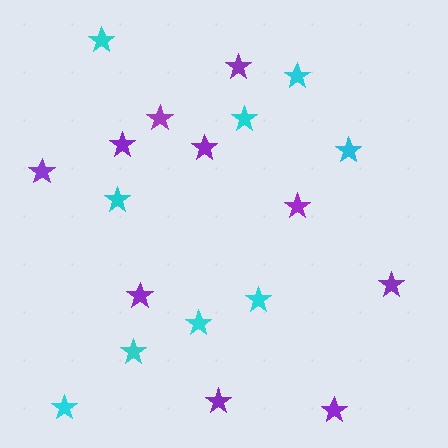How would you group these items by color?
There are 2 groups: one group of purple stars (10) and one group of cyan stars (9).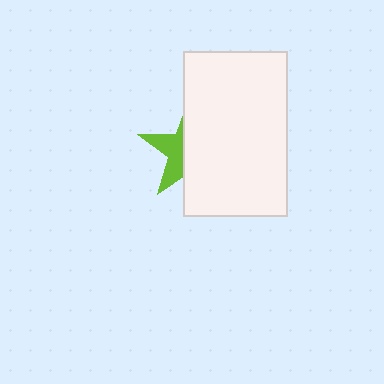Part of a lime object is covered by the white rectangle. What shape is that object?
It is a star.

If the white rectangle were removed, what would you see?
You would see the complete lime star.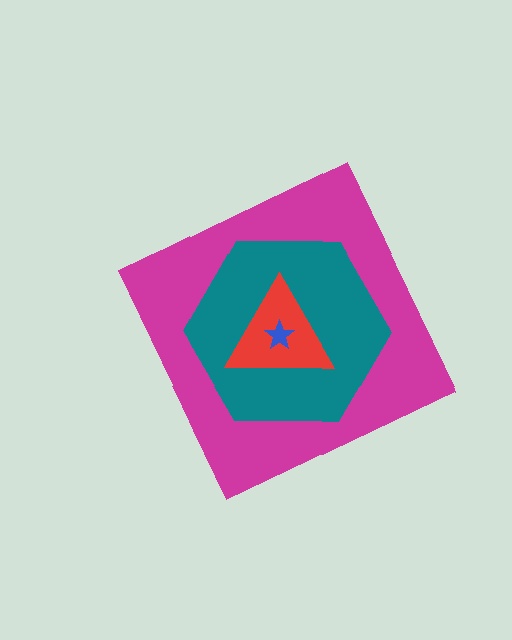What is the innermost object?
The blue star.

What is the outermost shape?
The magenta diamond.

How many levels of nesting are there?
4.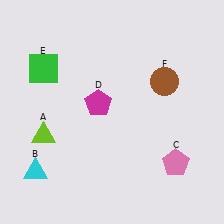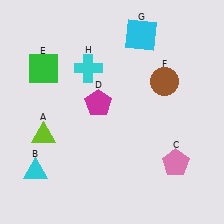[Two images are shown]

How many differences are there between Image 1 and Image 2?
There are 2 differences between the two images.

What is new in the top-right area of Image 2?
A cyan square (G) was added in the top-right area of Image 2.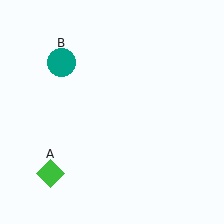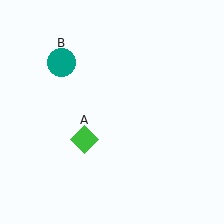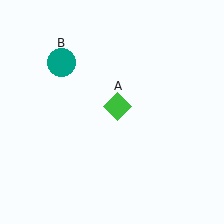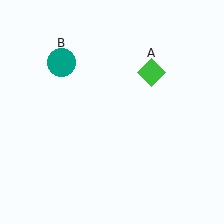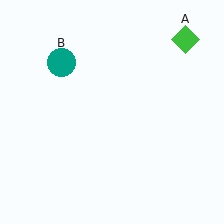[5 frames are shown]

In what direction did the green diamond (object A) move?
The green diamond (object A) moved up and to the right.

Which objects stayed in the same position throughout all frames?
Teal circle (object B) remained stationary.